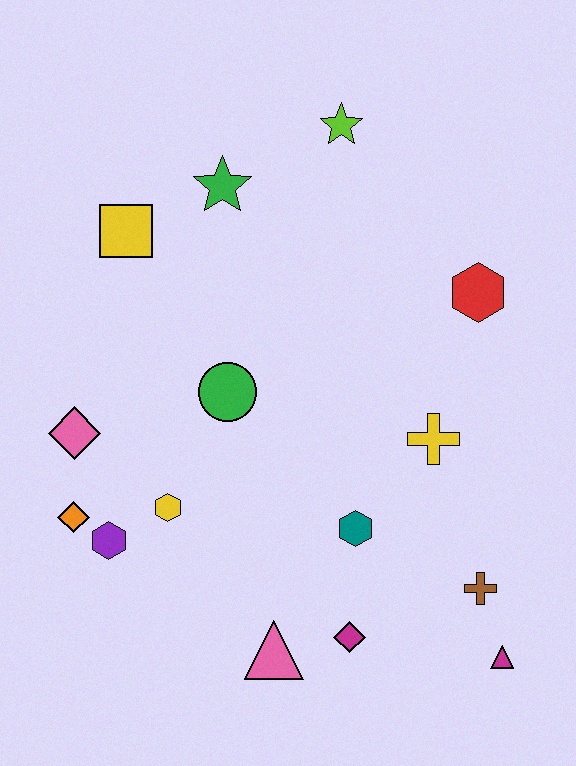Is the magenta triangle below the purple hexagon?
Yes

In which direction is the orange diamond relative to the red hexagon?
The orange diamond is to the left of the red hexagon.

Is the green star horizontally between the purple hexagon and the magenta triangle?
Yes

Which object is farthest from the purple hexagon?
The lime star is farthest from the purple hexagon.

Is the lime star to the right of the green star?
Yes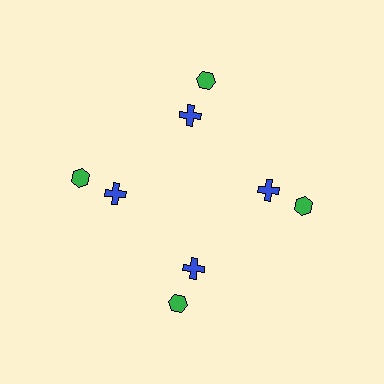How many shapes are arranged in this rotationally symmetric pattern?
There are 8 shapes, arranged in 4 groups of 2.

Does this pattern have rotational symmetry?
Yes, this pattern has 4-fold rotational symmetry. It looks the same after rotating 90 degrees around the center.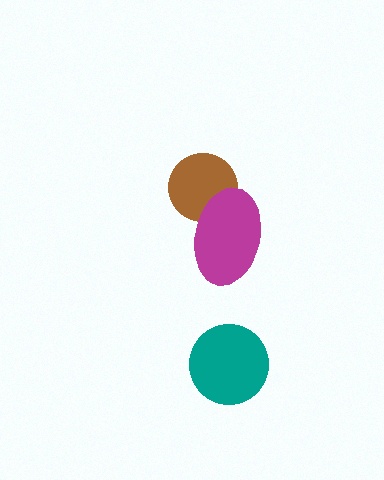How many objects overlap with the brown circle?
1 object overlaps with the brown circle.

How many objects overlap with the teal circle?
0 objects overlap with the teal circle.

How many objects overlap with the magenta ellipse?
1 object overlaps with the magenta ellipse.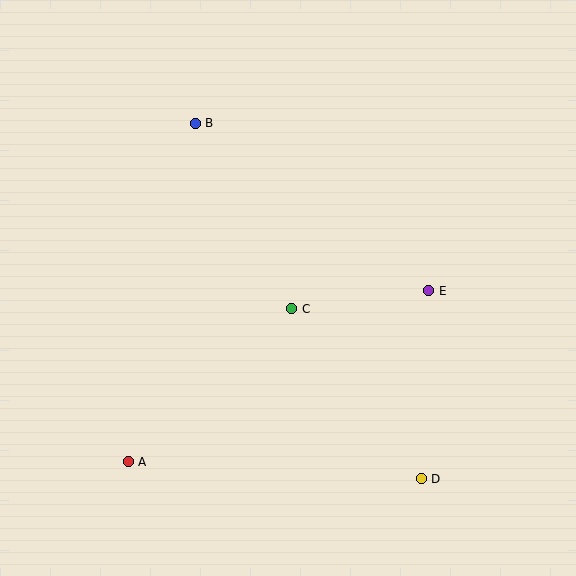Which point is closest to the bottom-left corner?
Point A is closest to the bottom-left corner.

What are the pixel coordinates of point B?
Point B is at (195, 123).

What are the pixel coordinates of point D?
Point D is at (421, 479).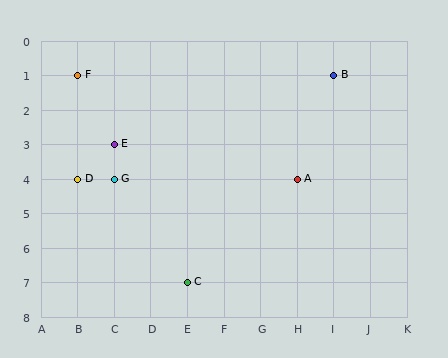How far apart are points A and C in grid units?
Points A and C are 3 columns and 3 rows apart (about 4.2 grid units diagonally).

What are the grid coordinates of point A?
Point A is at grid coordinates (H, 4).